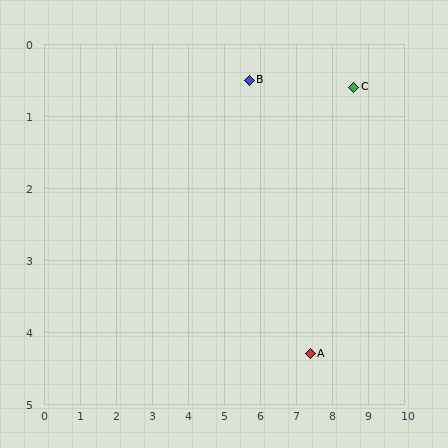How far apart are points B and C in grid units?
Points B and C are about 2.9 grid units apart.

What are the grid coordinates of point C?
Point C is at approximately (8.6, 0.6).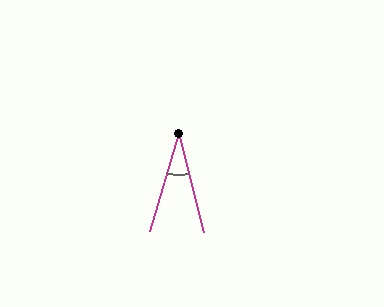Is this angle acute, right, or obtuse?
It is acute.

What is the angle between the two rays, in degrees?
Approximately 31 degrees.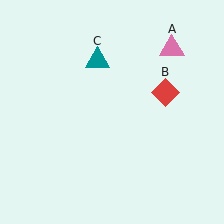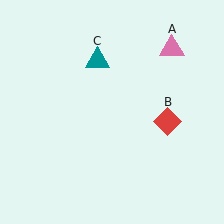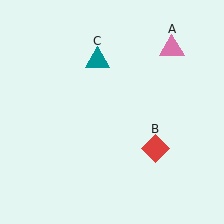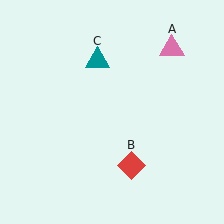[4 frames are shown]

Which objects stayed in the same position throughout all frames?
Pink triangle (object A) and teal triangle (object C) remained stationary.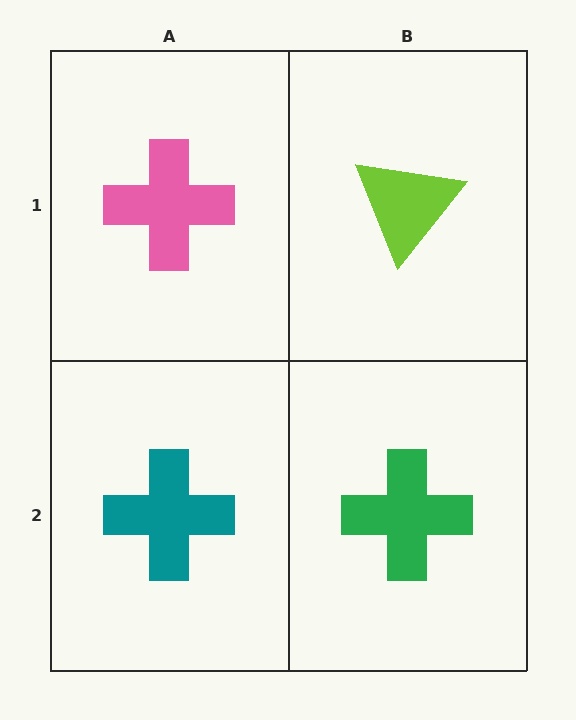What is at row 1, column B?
A lime triangle.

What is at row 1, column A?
A pink cross.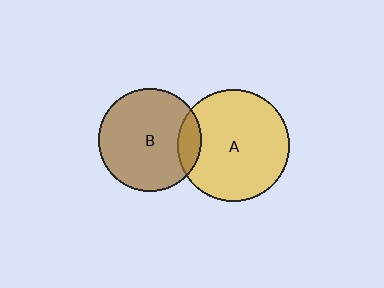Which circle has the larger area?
Circle A (yellow).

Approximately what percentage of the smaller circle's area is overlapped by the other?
Approximately 15%.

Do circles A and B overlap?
Yes.